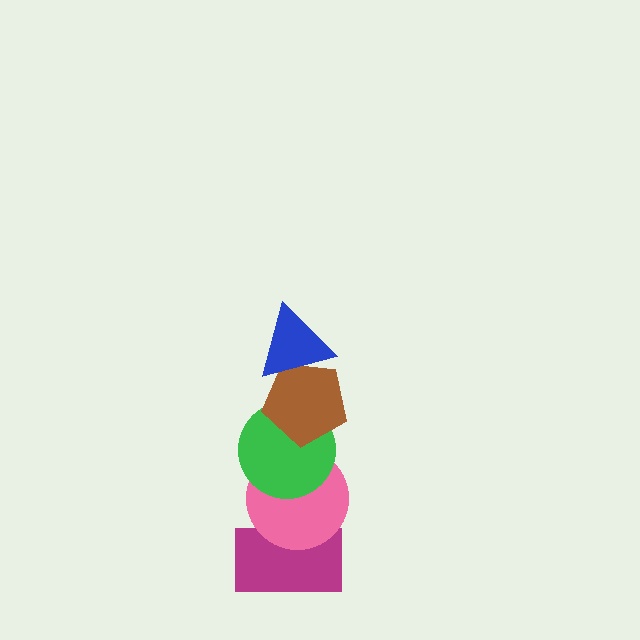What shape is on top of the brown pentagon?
The blue triangle is on top of the brown pentagon.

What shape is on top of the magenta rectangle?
The pink circle is on top of the magenta rectangle.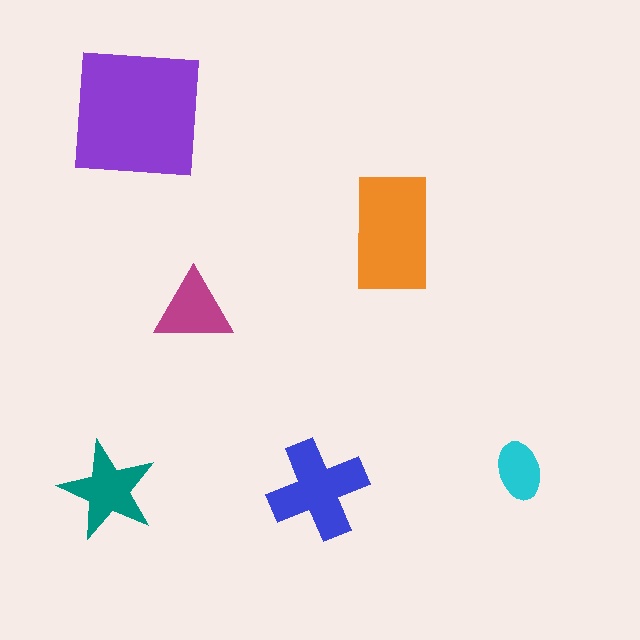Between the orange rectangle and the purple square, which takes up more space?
The purple square.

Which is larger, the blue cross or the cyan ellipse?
The blue cross.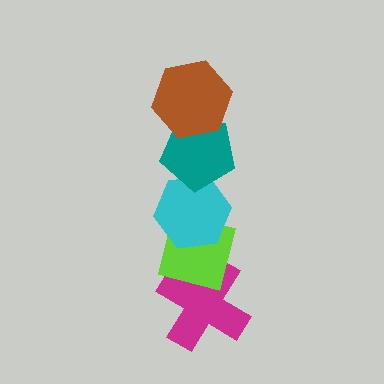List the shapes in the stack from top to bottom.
From top to bottom: the brown hexagon, the teal pentagon, the cyan hexagon, the lime square, the magenta cross.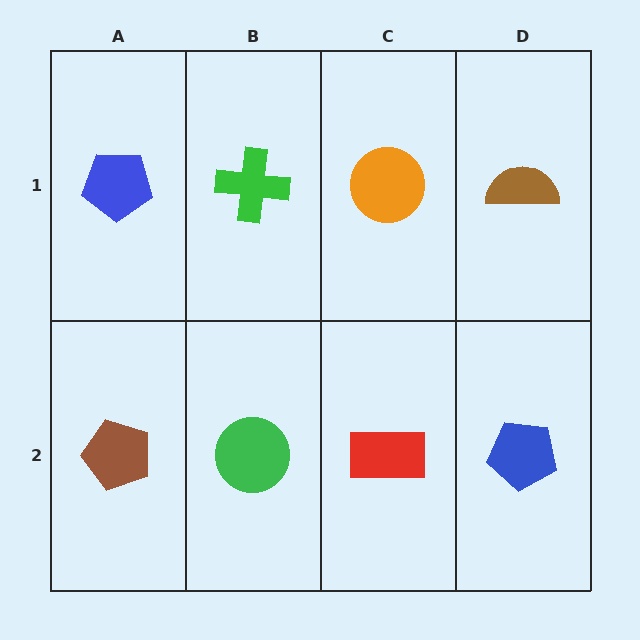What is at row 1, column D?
A brown semicircle.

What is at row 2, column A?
A brown pentagon.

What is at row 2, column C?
A red rectangle.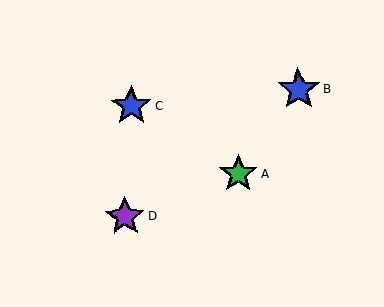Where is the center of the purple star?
The center of the purple star is at (125, 217).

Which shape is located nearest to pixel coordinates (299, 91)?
The blue star (labeled B) at (298, 90) is nearest to that location.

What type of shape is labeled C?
Shape C is a blue star.